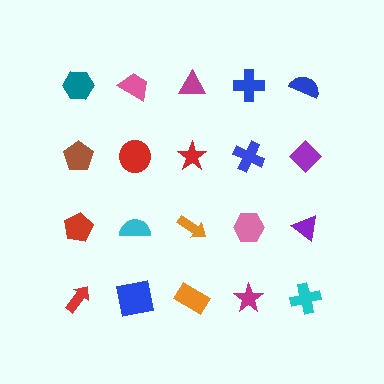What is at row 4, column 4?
A magenta star.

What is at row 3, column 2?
A cyan semicircle.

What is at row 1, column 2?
A pink trapezoid.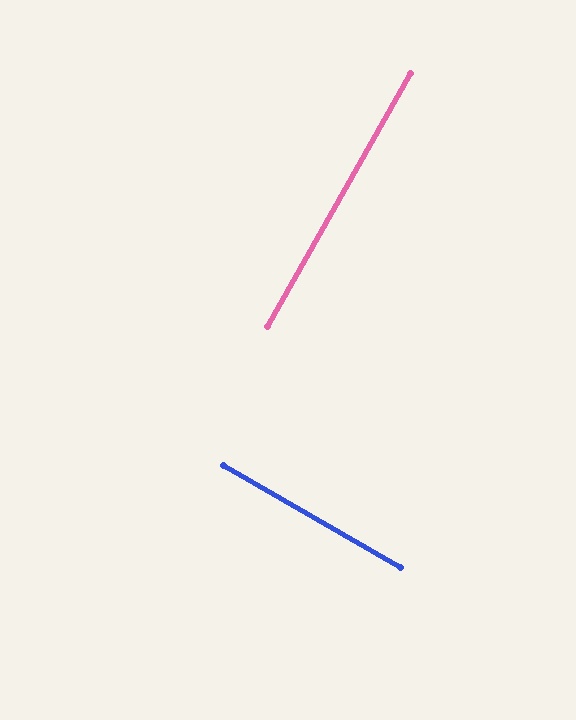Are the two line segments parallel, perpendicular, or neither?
Perpendicular — they meet at approximately 90°.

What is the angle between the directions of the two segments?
Approximately 90 degrees.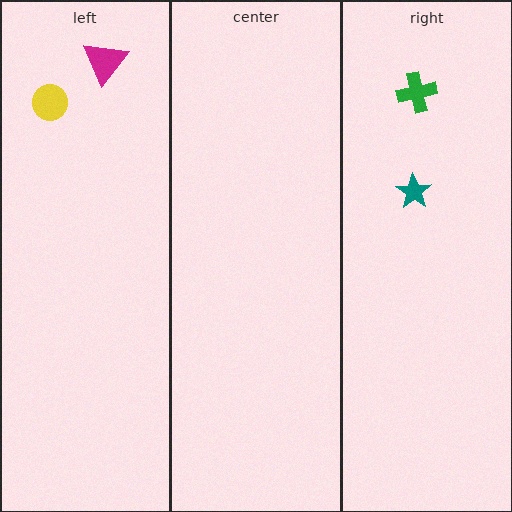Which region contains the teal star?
The right region.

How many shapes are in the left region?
2.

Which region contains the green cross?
The right region.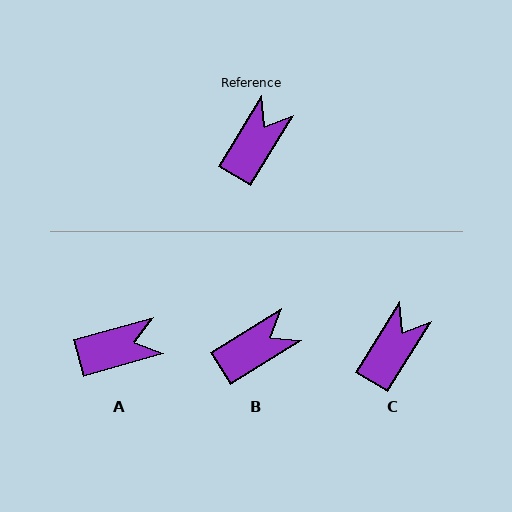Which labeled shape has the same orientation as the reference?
C.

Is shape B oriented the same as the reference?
No, it is off by about 26 degrees.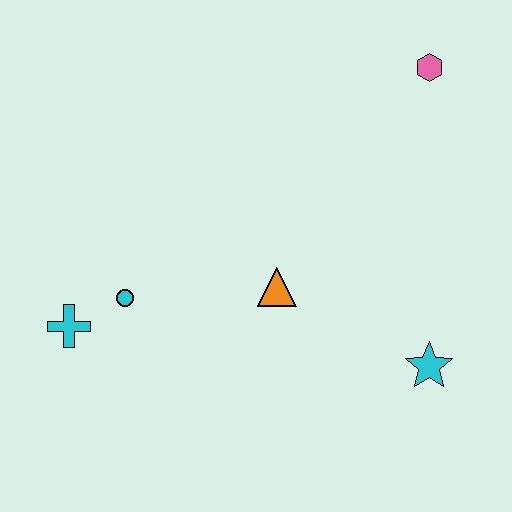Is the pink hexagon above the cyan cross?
Yes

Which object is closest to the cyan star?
The orange triangle is closest to the cyan star.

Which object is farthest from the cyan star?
The cyan cross is farthest from the cyan star.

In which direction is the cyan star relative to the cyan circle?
The cyan star is to the right of the cyan circle.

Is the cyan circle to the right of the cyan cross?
Yes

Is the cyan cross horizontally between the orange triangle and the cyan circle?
No